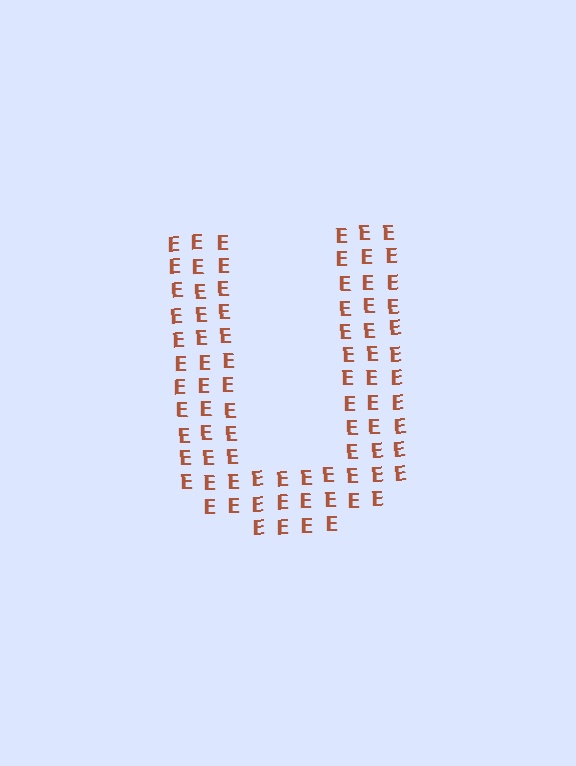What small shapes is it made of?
It is made of small letter E's.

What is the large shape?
The large shape is the letter U.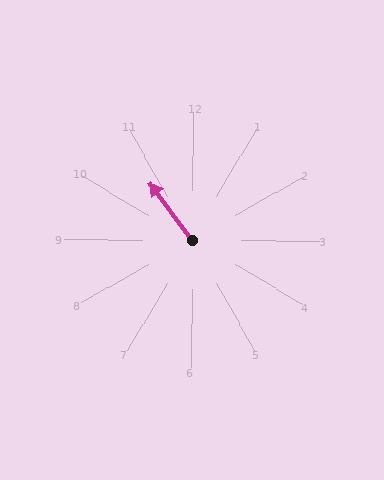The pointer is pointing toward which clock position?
Roughly 11 o'clock.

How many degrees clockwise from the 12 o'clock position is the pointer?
Approximately 323 degrees.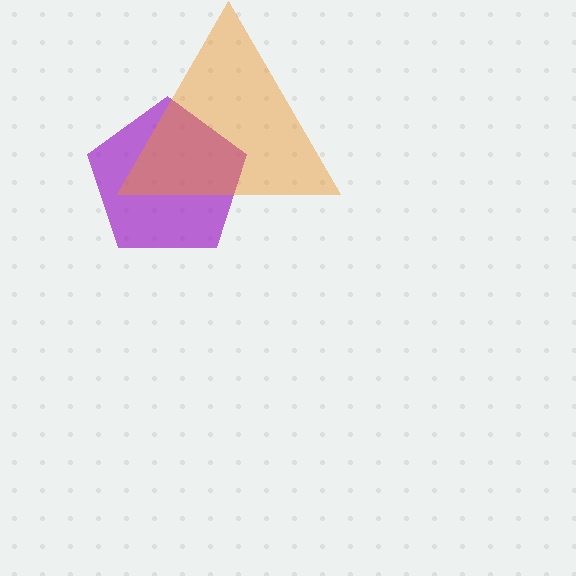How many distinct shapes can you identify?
There are 2 distinct shapes: a purple pentagon, an orange triangle.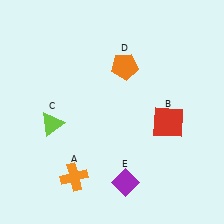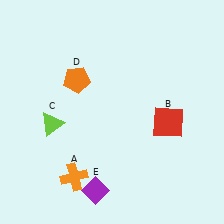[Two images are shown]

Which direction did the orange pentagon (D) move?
The orange pentagon (D) moved left.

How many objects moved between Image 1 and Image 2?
2 objects moved between the two images.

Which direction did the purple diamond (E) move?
The purple diamond (E) moved left.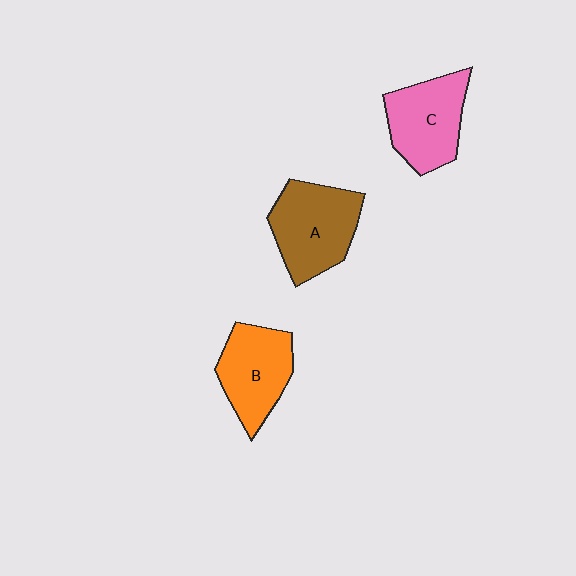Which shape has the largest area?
Shape A (brown).